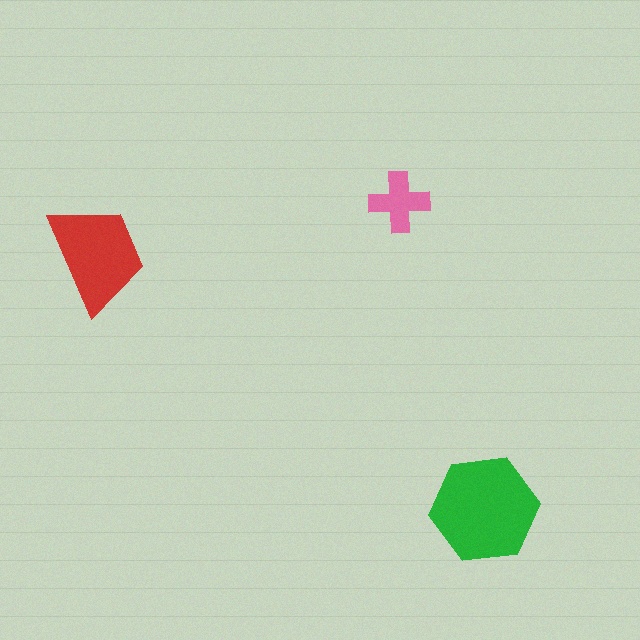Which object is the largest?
The green hexagon.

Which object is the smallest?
The pink cross.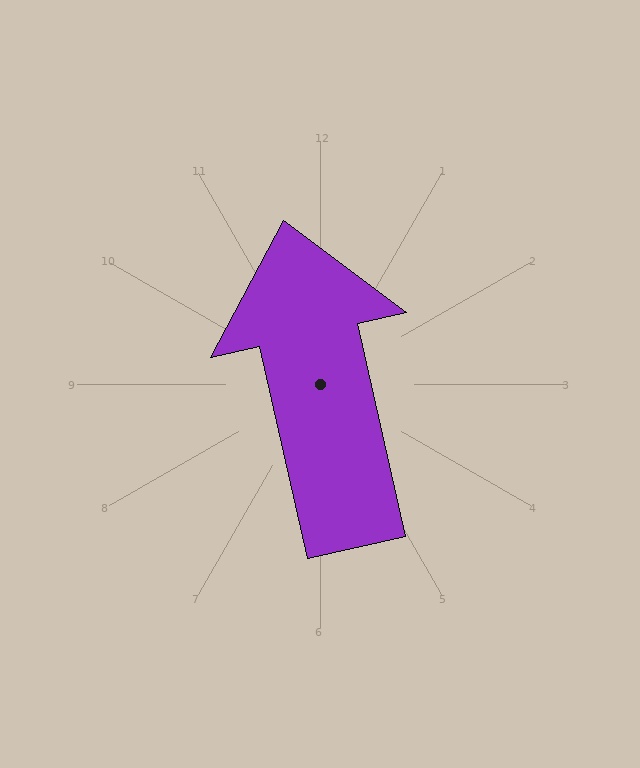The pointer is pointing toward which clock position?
Roughly 12 o'clock.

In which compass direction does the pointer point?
North.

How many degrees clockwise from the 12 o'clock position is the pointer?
Approximately 347 degrees.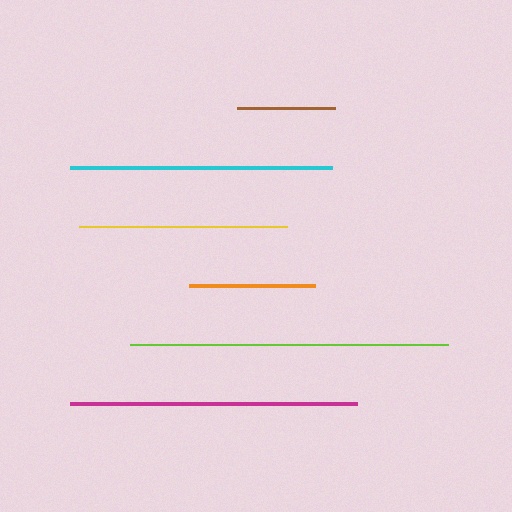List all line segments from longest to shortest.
From longest to shortest: lime, magenta, cyan, yellow, orange, brown.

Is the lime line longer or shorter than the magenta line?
The lime line is longer than the magenta line.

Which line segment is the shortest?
The brown line is the shortest at approximately 98 pixels.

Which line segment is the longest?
The lime line is the longest at approximately 319 pixels.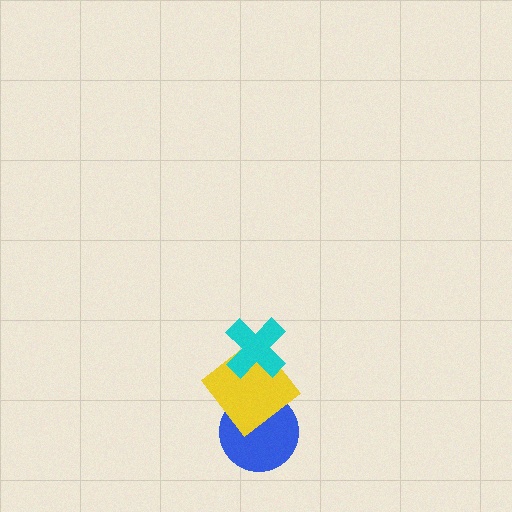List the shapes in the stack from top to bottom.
From top to bottom: the cyan cross, the yellow diamond, the blue circle.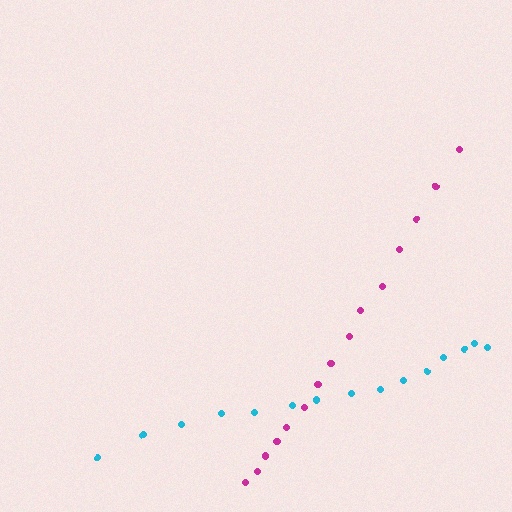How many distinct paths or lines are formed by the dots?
There are 2 distinct paths.